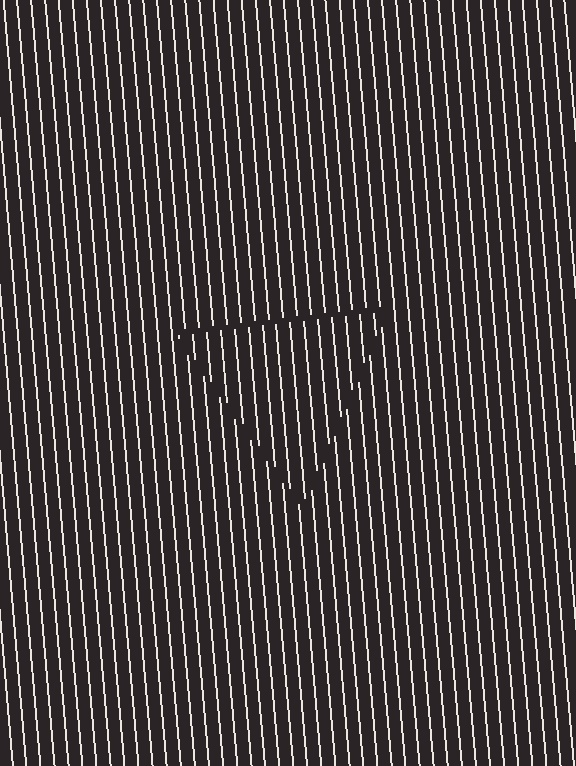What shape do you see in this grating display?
An illusory triangle. The interior of the shape contains the same grating, shifted by half a period — the contour is defined by the phase discontinuity where line-ends from the inner and outer gratings abut.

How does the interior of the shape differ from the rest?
The interior of the shape contains the same grating, shifted by half a period — the contour is defined by the phase discontinuity where line-ends from the inner and outer gratings abut.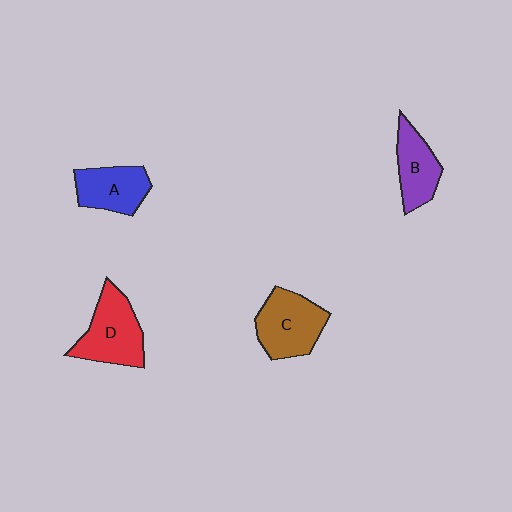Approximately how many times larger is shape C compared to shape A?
Approximately 1.2 times.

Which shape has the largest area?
Shape D (red).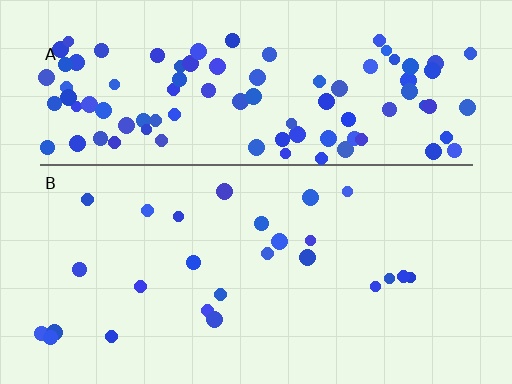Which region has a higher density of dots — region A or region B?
A (the top).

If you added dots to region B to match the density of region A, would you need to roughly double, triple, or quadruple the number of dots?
Approximately quadruple.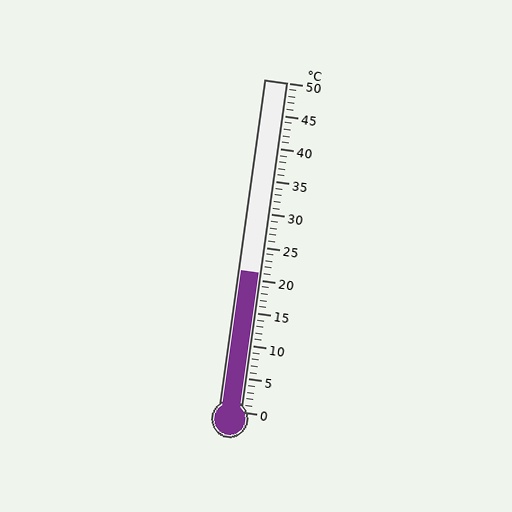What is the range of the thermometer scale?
The thermometer scale ranges from 0°C to 50°C.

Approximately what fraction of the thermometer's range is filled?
The thermometer is filled to approximately 40% of its range.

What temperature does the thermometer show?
The thermometer shows approximately 21°C.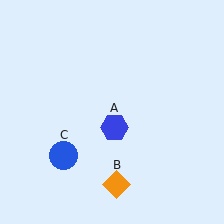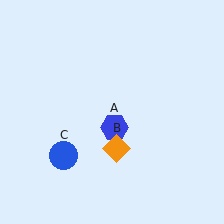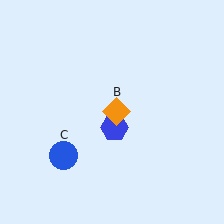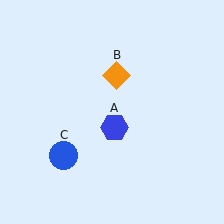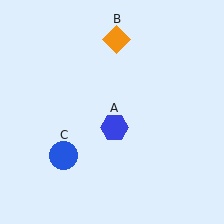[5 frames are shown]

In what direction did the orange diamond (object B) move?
The orange diamond (object B) moved up.